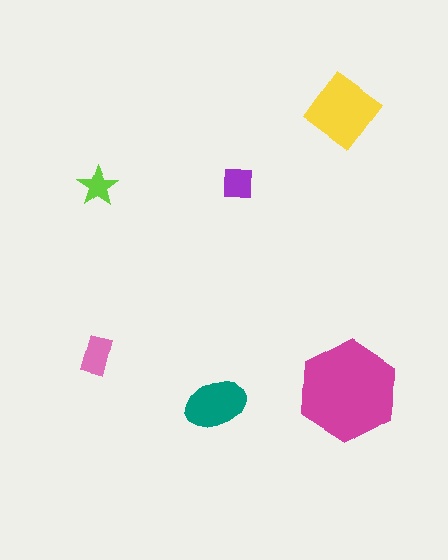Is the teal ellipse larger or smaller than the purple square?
Larger.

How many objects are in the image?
There are 6 objects in the image.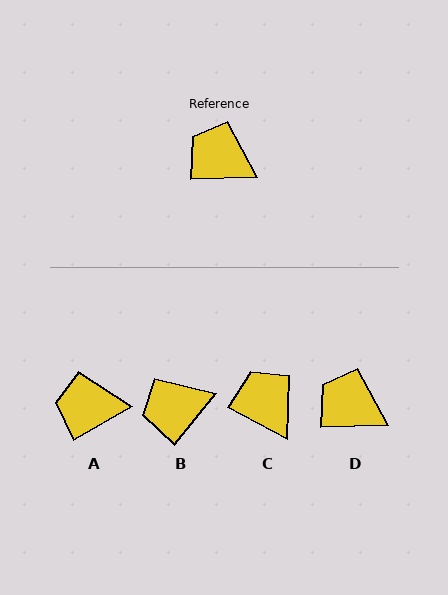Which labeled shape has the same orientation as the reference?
D.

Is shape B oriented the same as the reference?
No, it is off by about 49 degrees.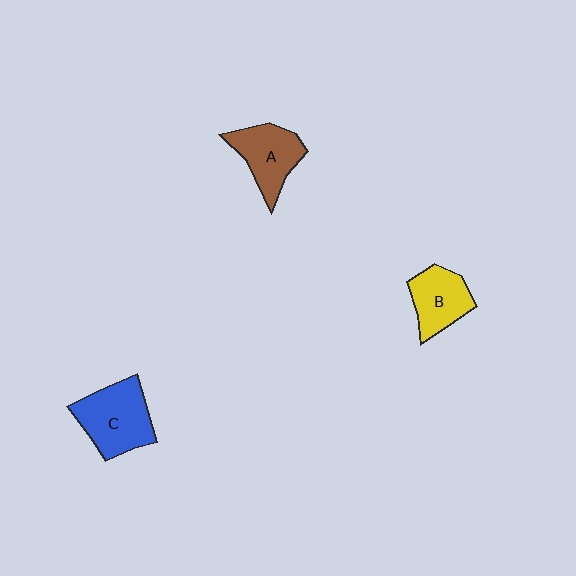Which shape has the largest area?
Shape C (blue).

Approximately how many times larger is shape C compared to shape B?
Approximately 1.4 times.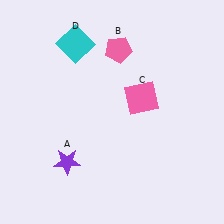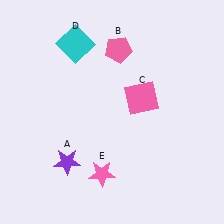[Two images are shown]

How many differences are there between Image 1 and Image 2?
There is 1 difference between the two images.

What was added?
A pink star (E) was added in Image 2.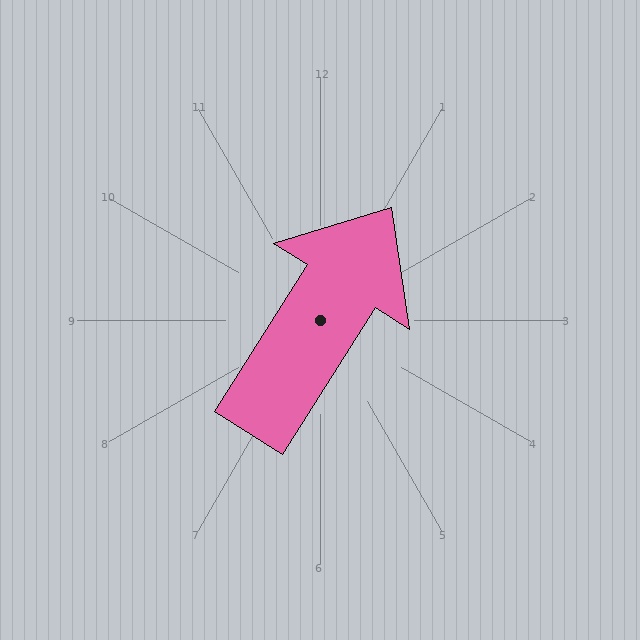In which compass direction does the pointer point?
Northeast.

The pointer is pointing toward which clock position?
Roughly 1 o'clock.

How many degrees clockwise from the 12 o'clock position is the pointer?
Approximately 32 degrees.